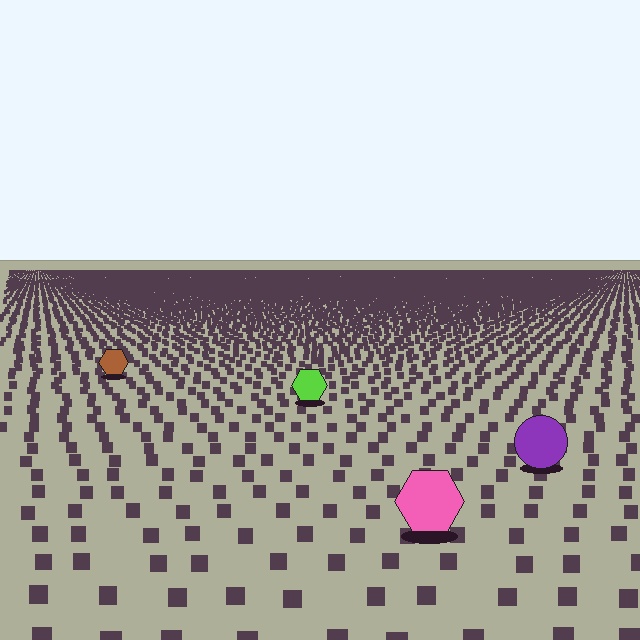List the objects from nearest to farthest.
From nearest to farthest: the pink hexagon, the purple circle, the lime hexagon, the brown hexagon.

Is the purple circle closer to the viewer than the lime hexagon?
Yes. The purple circle is closer — you can tell from the texture gradient: the ground texture is coarser near it.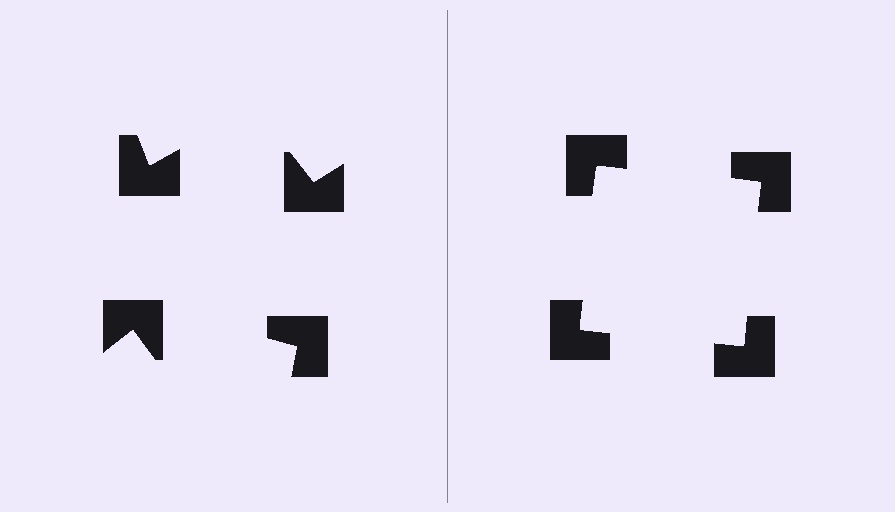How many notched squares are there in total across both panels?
8 — 4 on each side.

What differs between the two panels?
The notched squares are positioned identically on both sides; only the wedge orientations differ. On the right they align to a square; on the left they are misaligned.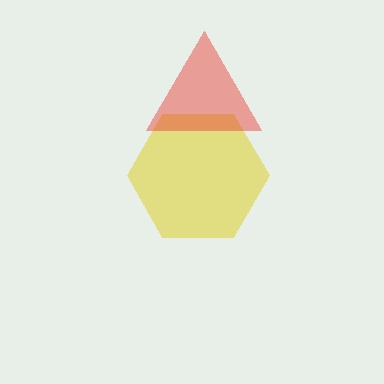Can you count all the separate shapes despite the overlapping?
Yes, there are 2 separate shapes.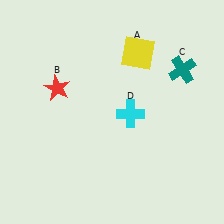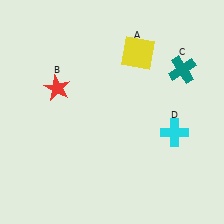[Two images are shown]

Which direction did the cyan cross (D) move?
The cyan cross (D) moved right.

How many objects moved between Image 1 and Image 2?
1 object moved between the two images.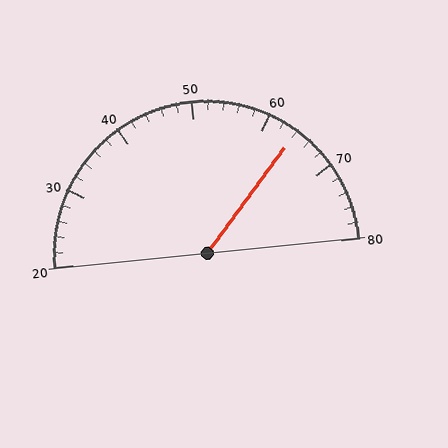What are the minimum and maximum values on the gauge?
The gauge ranges from 20 to 80.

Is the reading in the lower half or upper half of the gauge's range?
The reading is in the upper half of the range (20 to 80).